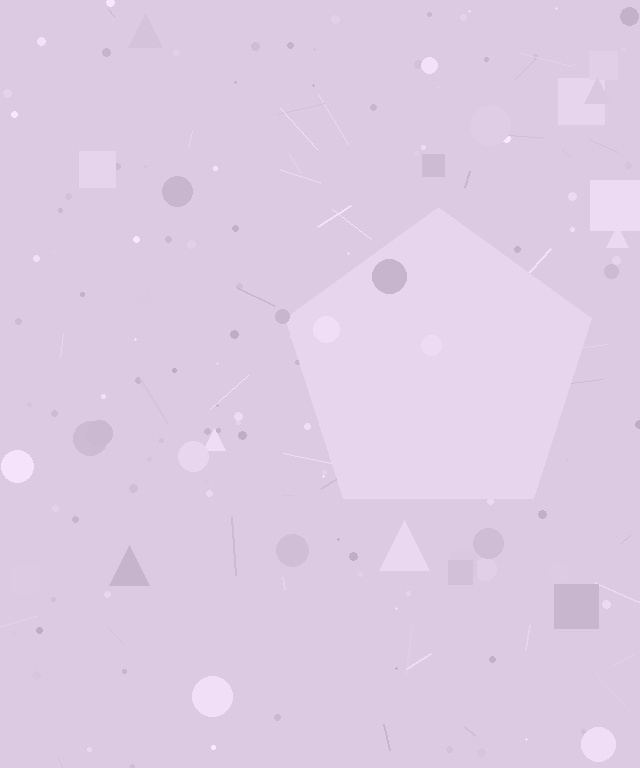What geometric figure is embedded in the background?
A pentagon is embedded in the background.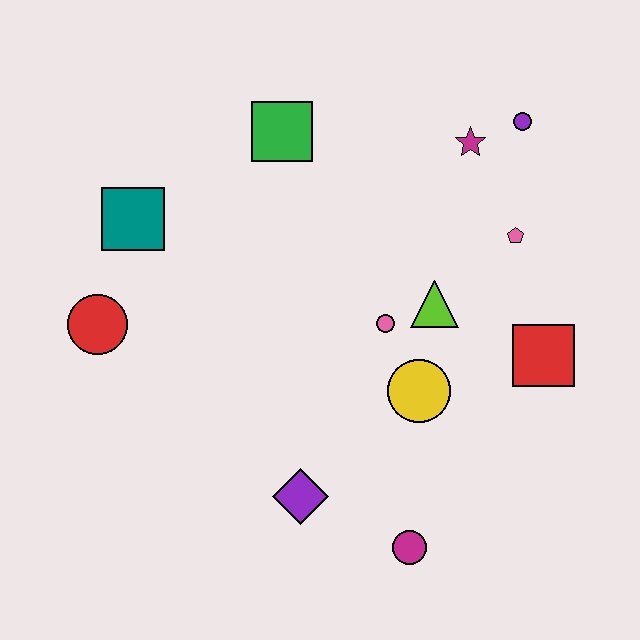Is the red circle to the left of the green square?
Yes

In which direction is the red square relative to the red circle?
The red square is to the right of the red circle.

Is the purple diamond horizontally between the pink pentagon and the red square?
No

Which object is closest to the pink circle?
The lime triangle is closest to the pink circle.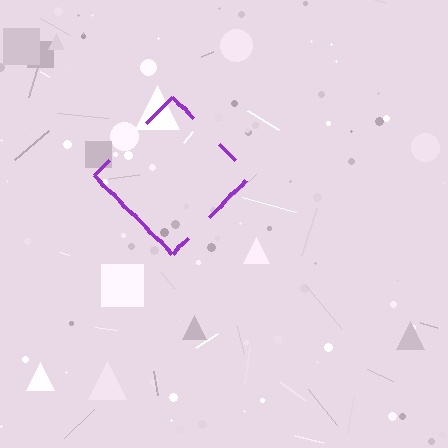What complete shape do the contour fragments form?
The contour fragments form a diamond.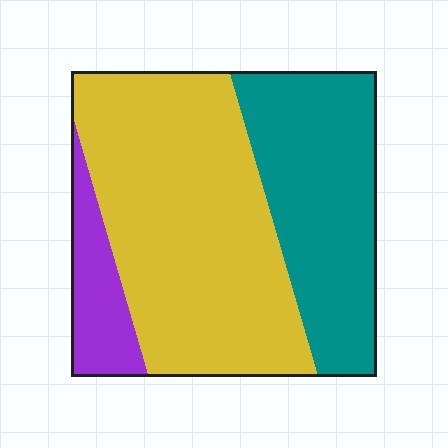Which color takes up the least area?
Purple, at roughly 10%.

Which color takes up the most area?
Yellow, at roughly 55%.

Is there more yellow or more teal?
Yellow.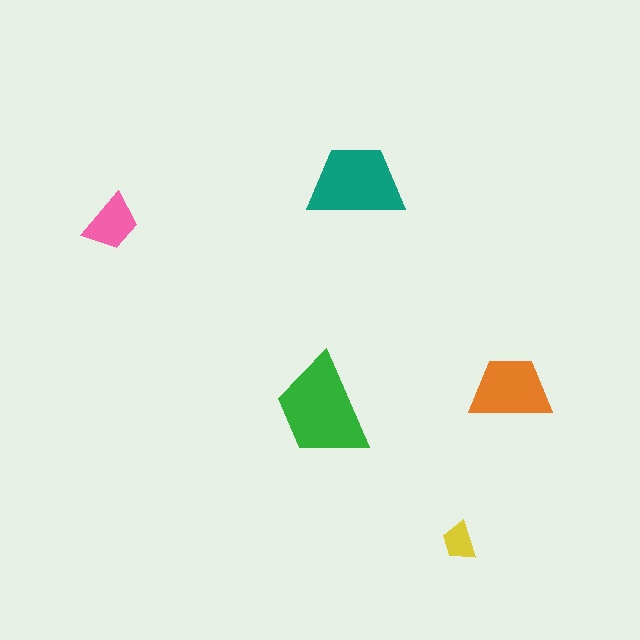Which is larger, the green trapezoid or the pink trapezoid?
The green one.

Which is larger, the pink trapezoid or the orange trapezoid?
The orange one.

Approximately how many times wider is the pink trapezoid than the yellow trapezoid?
About 1.5 times wider.